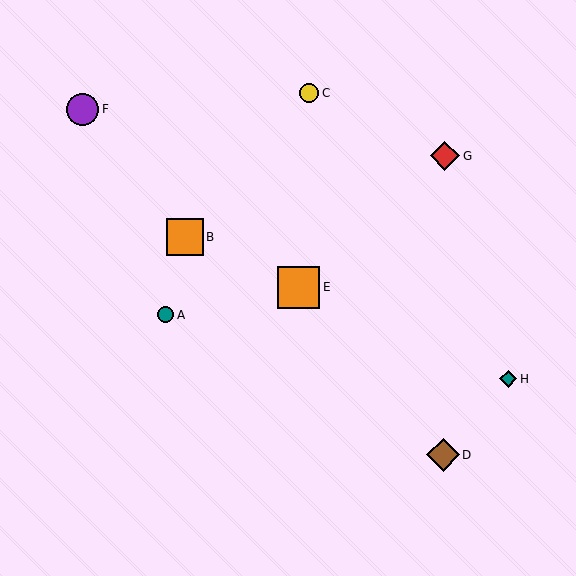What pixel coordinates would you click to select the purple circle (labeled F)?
Click at (83, 109) to select the purple circle F.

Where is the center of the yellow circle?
The center of the yellow circle is at (309, 93).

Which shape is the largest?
The orange square (labeled E) is the largest.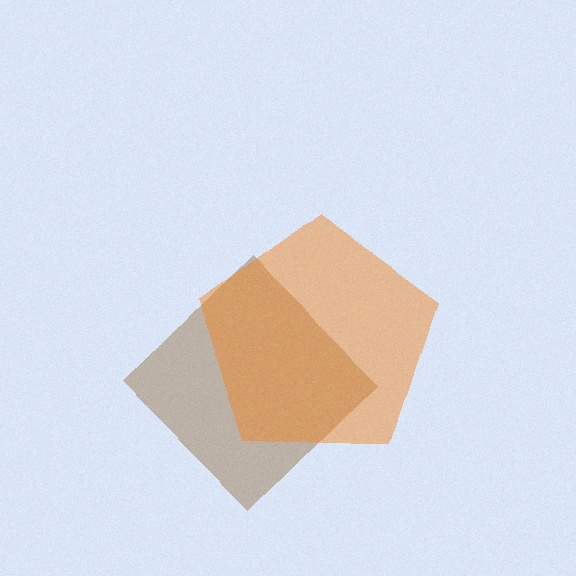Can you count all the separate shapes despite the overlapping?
Yes, there are 2 separate shapes.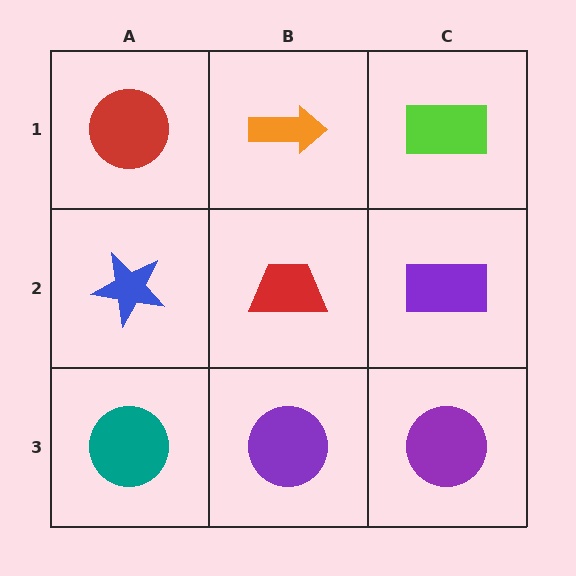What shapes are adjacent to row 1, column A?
A blue star (row 2, column A), an orange arrow (row 1, column B).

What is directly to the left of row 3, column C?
A purple circle.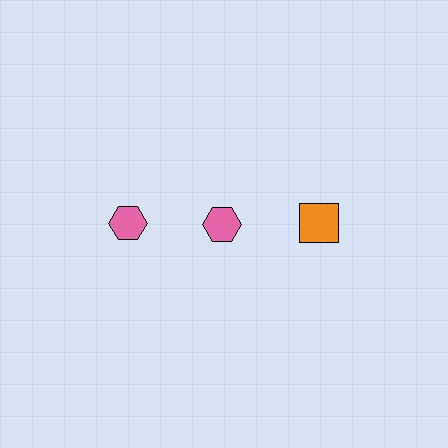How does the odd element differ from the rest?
It differs in both color (orange instead of pink) and shape (square instead of hexagon).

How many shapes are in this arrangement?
There are 3 shapes arranged in a grid pattern.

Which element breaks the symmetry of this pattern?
The orange square in the top row, center column breaks the symmetry. All other shapes are pink hexagons.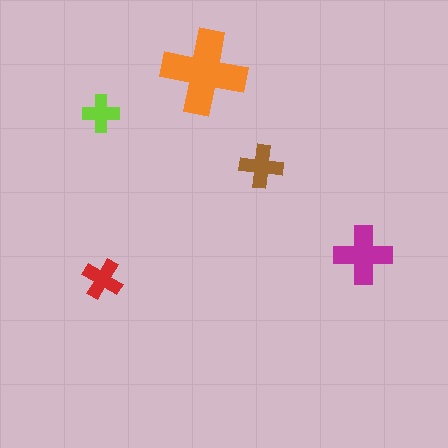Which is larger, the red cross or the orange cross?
The orange one.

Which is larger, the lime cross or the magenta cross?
The magenta one.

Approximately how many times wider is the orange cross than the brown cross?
About 2 times wider.